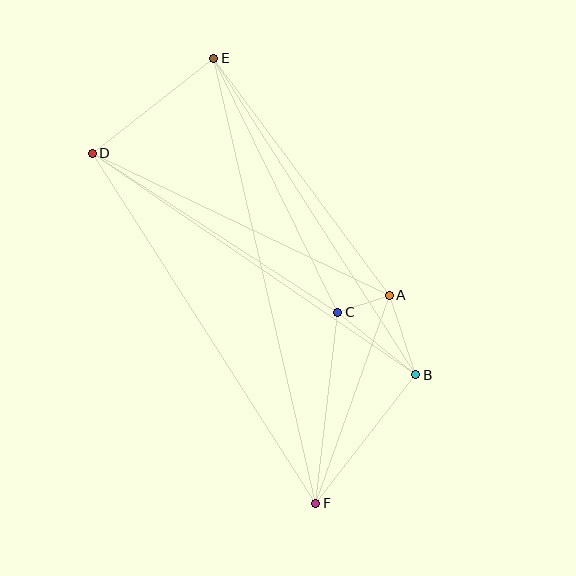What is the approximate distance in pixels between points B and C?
The distance between B and C is approximately 100 pixels.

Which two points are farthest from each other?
Points E and F are farthest from each other.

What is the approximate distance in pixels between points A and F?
The distance between A and F is approximately 221 pixels.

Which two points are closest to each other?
Points A and C are closest to each other.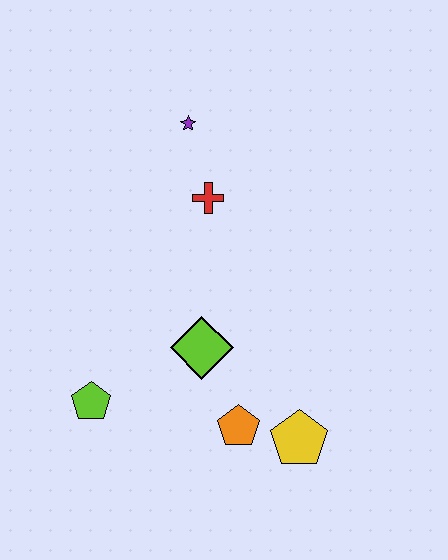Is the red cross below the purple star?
Yes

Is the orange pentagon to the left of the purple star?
No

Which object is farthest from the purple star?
The yellow pentagon is farthest from the purple star.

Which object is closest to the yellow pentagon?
The orange pentagon is closest to the yellow pentagon.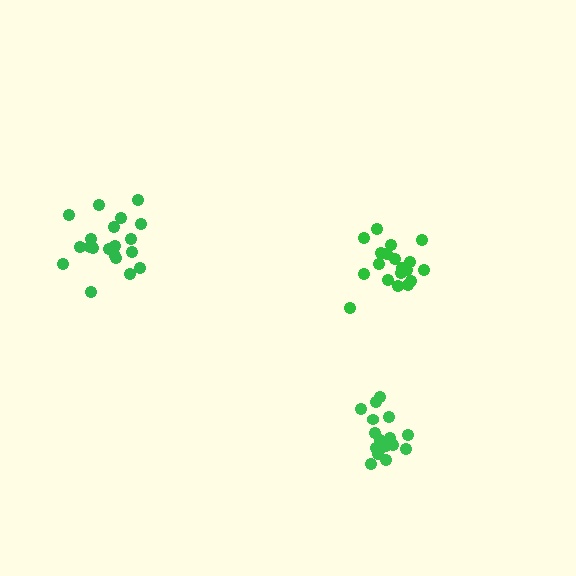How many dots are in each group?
Group 1: 20 dots, Group 2: 20 dots, Group 3: 17 dots (57 total).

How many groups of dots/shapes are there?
There are 3 groups.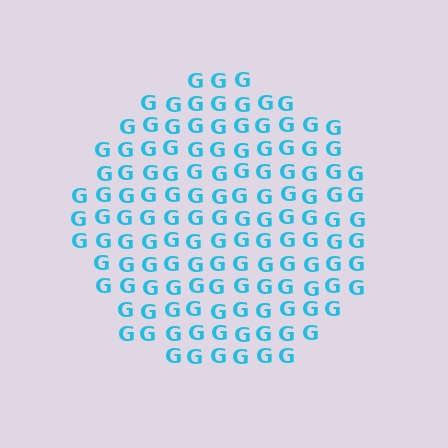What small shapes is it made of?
It is made of small letter G's.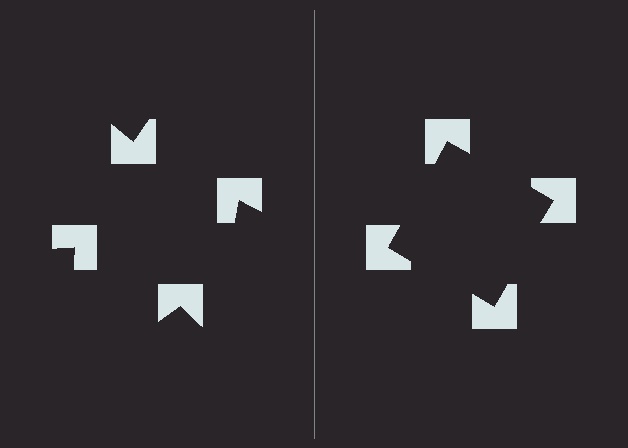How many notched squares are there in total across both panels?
8 — 4 on each side.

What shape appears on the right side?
An illusory square.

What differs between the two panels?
The notched squares are positioned identically on both sides; only the wedge orientations differ. On the right they align to a square; on the left they are misaligned.